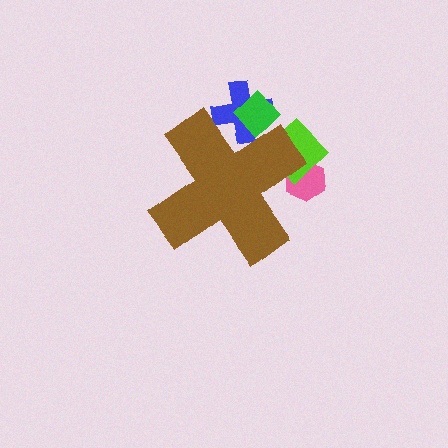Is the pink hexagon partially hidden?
Yes, the pink hexagon is partially hidden behind the brown cross.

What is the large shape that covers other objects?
A brown cross.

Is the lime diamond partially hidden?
Yes, the lime diamond is partially hidden behind the brown cross.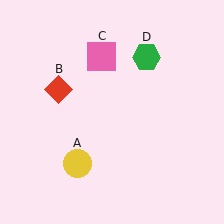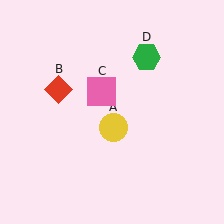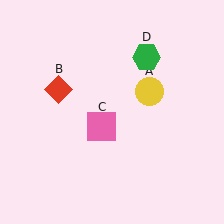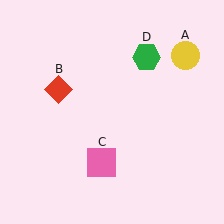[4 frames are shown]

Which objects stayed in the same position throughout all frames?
Red diamond (object B) and green hexagon (object D) remained stationary.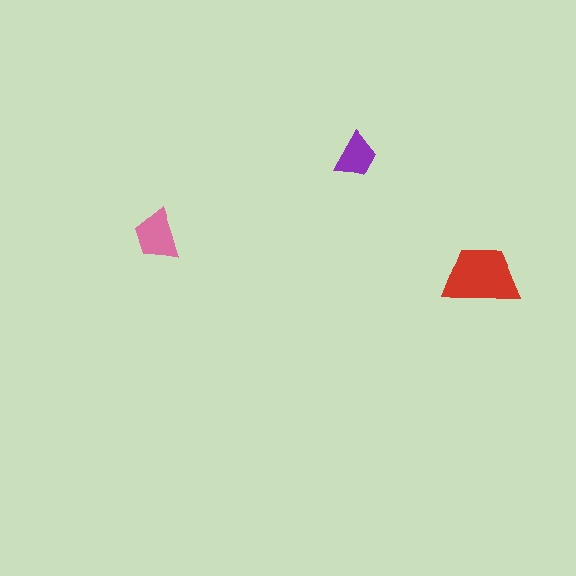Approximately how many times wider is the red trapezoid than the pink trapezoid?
About 1.5 times wider.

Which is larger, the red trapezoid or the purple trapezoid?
The red one.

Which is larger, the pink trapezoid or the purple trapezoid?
The pink one.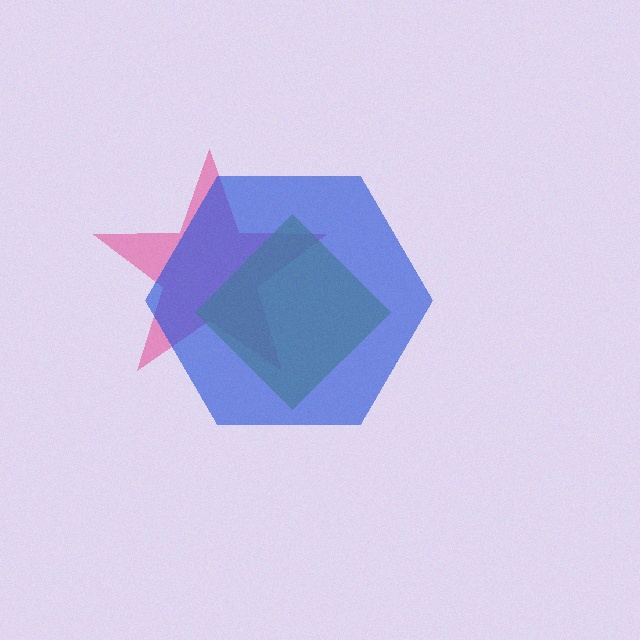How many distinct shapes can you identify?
There are 3 distinct shapes: a pink star, a lime diamond, a blue hexagon.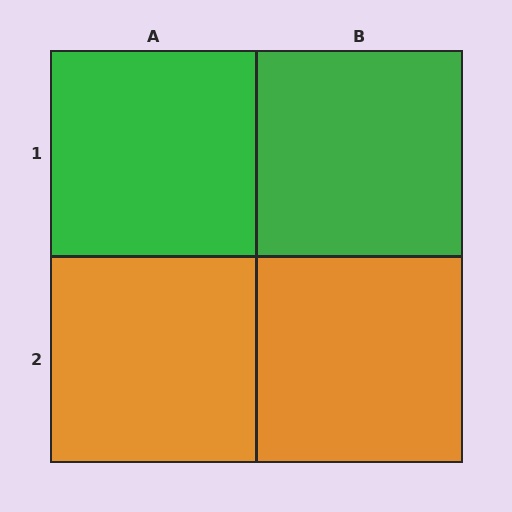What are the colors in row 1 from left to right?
Green, green.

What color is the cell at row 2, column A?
Orange.